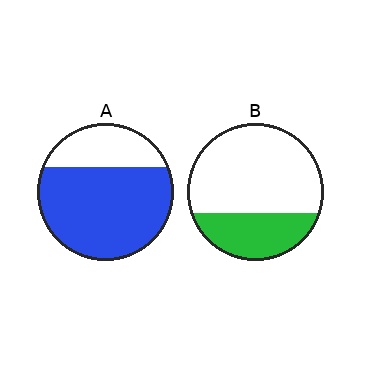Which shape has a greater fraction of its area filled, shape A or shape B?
Shape A.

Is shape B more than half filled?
No.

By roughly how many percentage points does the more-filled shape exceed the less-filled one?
By roughly 40 percentage points (A over B).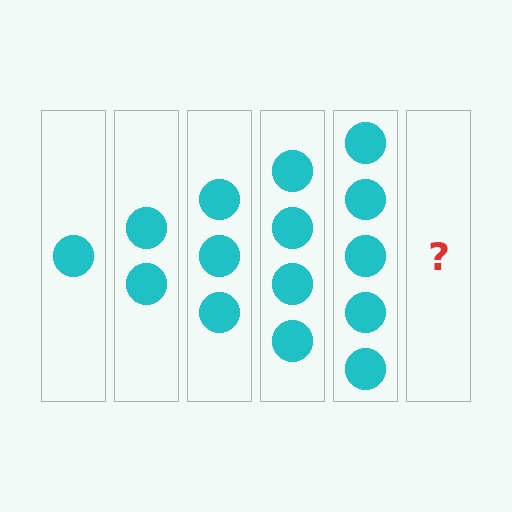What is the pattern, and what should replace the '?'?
The pattern is that each step adds one more circle. The '?' should be 6 circles.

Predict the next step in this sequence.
The next step is 6 circles.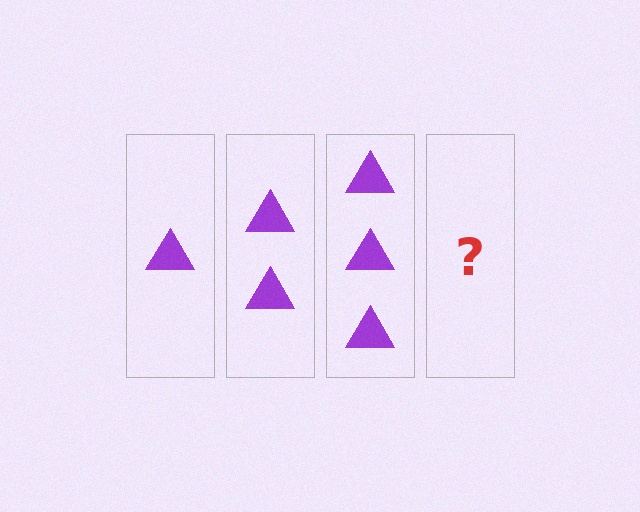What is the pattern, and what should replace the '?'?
The pattern is that each step adds one more triangle. The '?' should be 4 triangles.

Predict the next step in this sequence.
The next step is 4 triangles.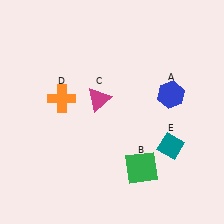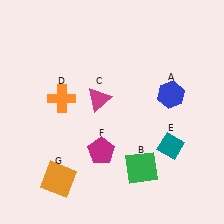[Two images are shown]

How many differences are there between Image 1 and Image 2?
There are 2 differences between the two images.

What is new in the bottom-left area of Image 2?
An orange square (G) was added in the bottom-left area of Image 2.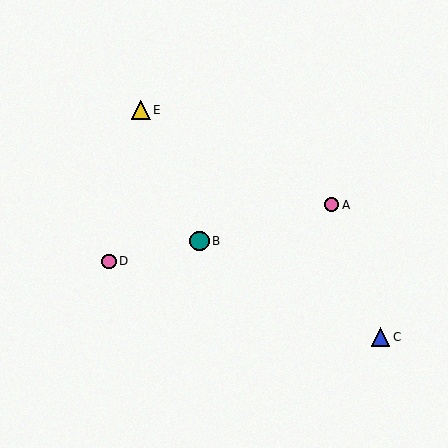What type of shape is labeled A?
Shape A is a pink circle.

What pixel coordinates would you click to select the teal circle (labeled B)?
Click at (199, 241) to select the teal circle B.